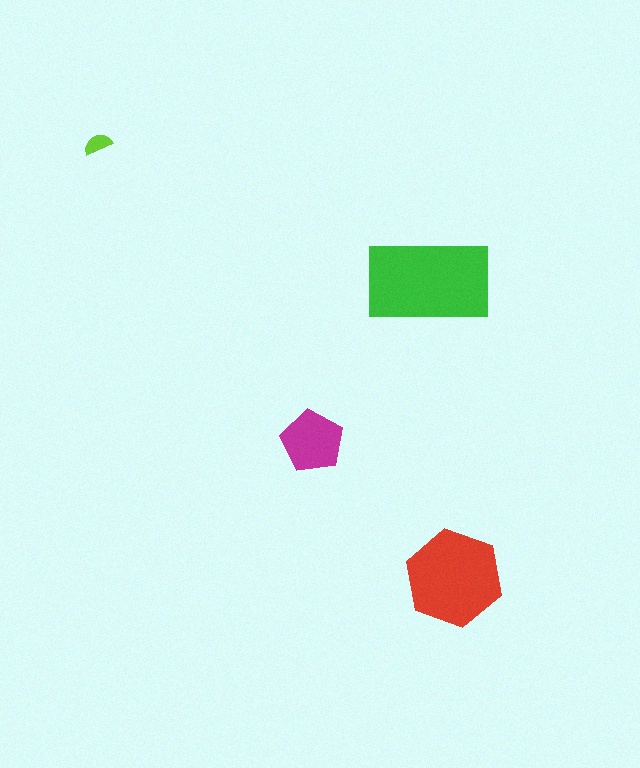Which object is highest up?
The lime semicircle is topmost.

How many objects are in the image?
There are 4 objects in the image.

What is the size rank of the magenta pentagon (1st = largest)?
3rd.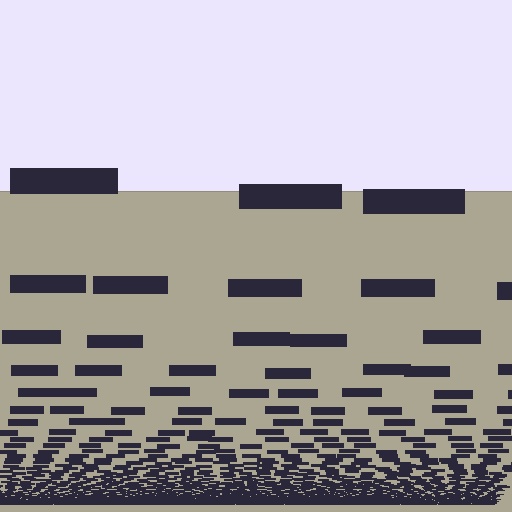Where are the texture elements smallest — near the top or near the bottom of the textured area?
Near the bottom.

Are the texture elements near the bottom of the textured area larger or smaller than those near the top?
Smaller. The gradient is inverted — elements near the bottom are smaller and denser.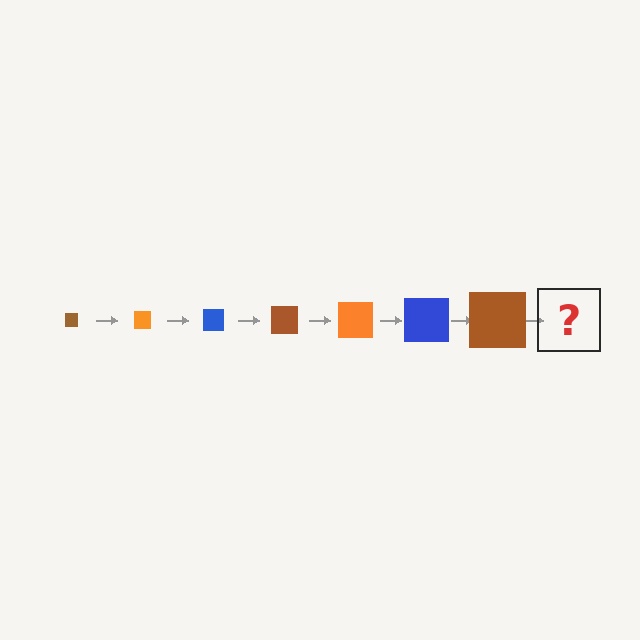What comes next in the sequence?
The next element should be an orange square, larger than the previous one.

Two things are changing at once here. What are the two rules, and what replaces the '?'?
The two rules are that the square grows larger each step and the color cycles through brown, orange, and blue. The '?' should be an orange square, larger than the previous one.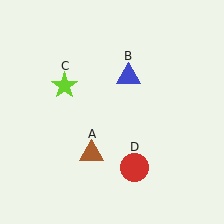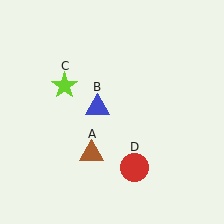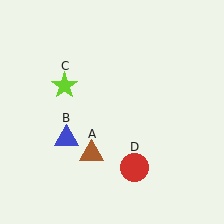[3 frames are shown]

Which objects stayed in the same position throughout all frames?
Brown triangle (object A) and lime star (object C) and red circle (object D) remained stationary.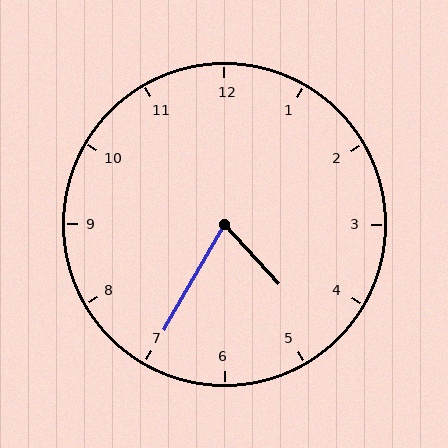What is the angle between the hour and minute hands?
Approximately 72 degrees.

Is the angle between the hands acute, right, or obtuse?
It is acute.